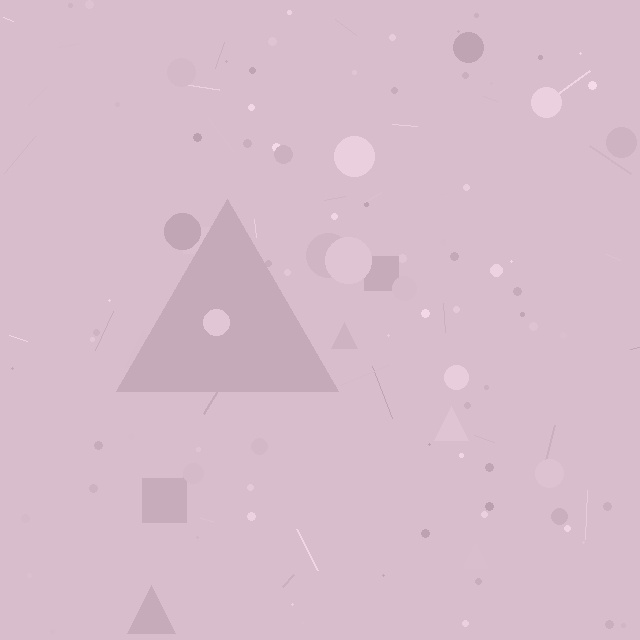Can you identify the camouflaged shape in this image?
The camouflaged shape is a triangle.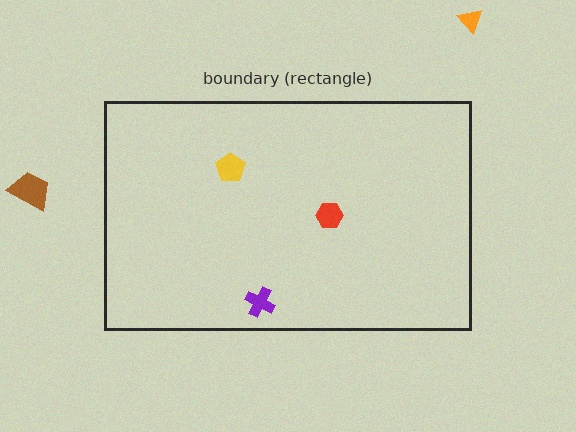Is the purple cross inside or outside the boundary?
Inside.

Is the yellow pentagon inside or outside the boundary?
Inside.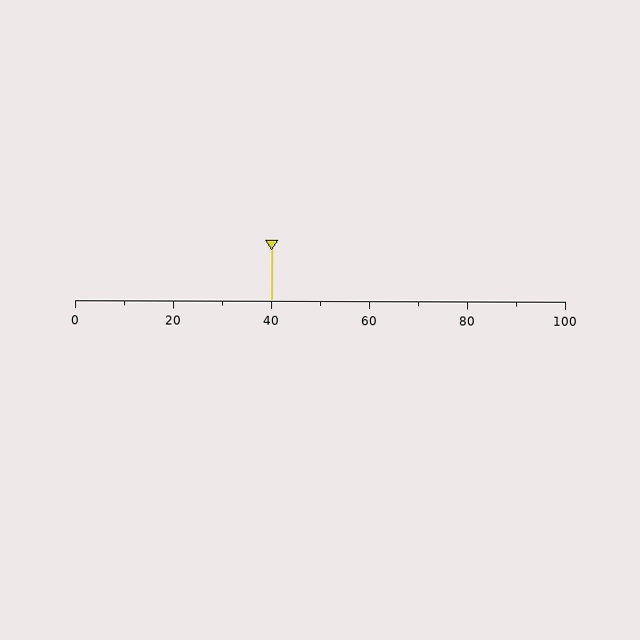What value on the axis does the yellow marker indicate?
The marker indicates approximately 40.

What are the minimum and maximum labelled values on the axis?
The axis runs from 0 to 100.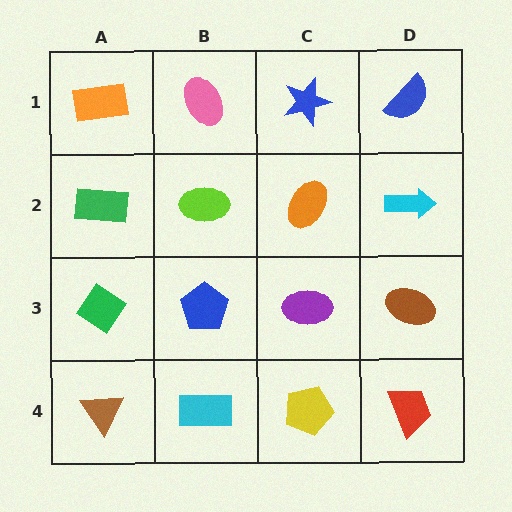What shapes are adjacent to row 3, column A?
A green rectangle (row 2, column A), a brown triangle (row 4, column A), a blue pentagon (row 3, column B).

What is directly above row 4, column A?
A green diamond.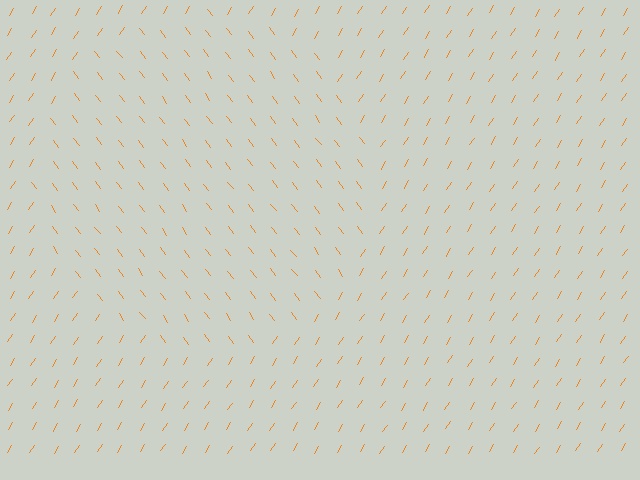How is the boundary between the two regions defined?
The boundary is defined purely by a change in line orientation (approximately 69 degrees difference). All lines are the same color and thickness.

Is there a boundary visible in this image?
Yes, there is a texture boundary formed by a change in line orientation.